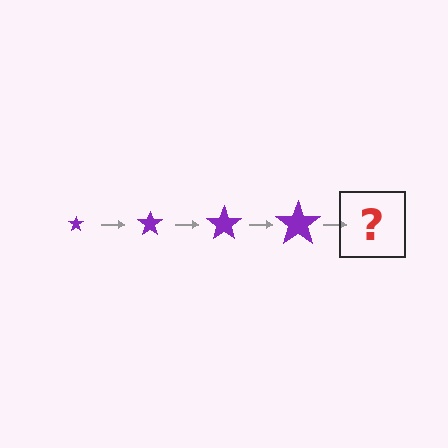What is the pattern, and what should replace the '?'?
The pattern is that the star gets progressively larger each step. The '?' should be a purple star, larger than the previous one.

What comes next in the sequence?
The next element should be a purple star, larger than the previous one.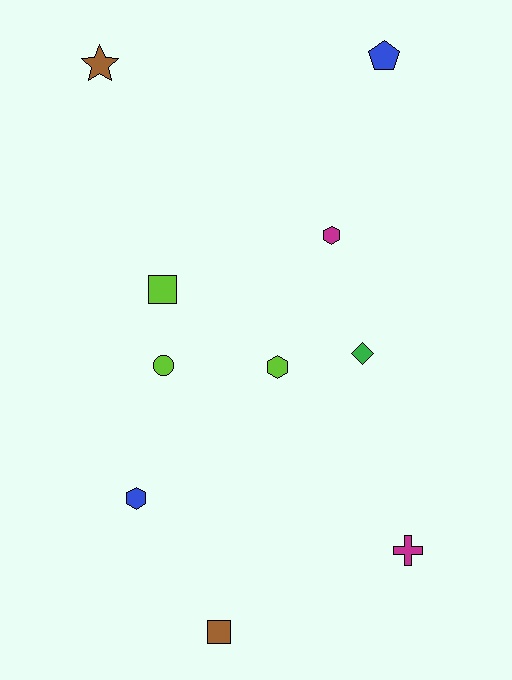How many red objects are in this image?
There are no red objects.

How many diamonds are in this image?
There is 1 diamond.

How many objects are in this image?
There are 10 objects.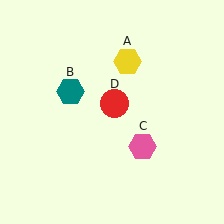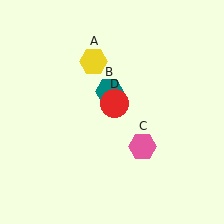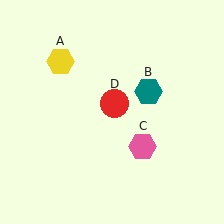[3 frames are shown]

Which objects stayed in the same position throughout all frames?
Pink hexagon (object C) and red circle (object D) remained stationary.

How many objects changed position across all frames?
2 objects changed position: yellow hexagon (object A), teal hexagon (object B).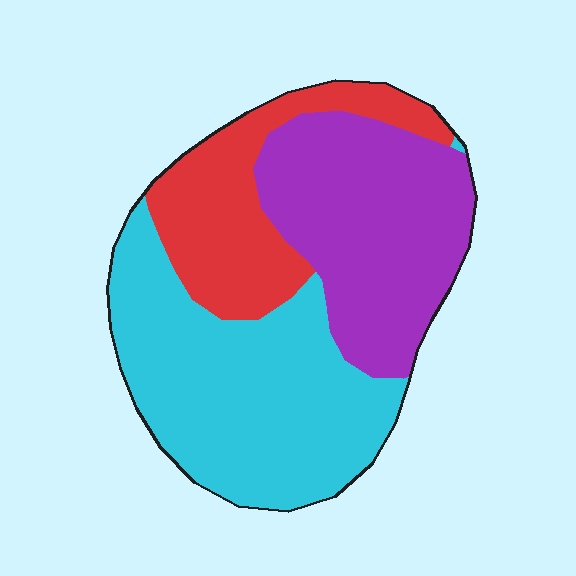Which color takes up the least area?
Red, at roughly 25%.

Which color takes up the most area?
Cyan, at roughly 45%.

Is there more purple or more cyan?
Cyan.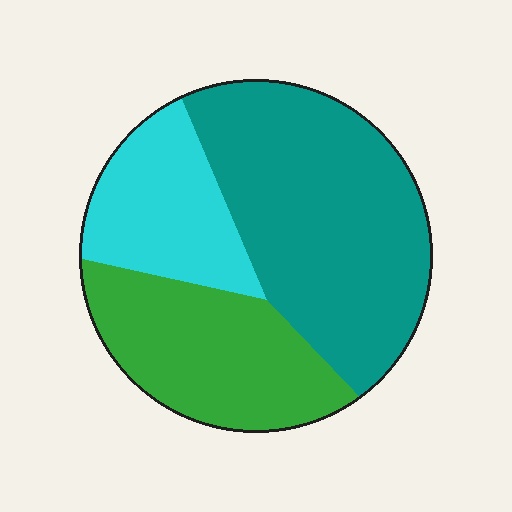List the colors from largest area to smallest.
From largest to smallest: teal, green, cyan.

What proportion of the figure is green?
Green takes up about one third (1/3) of the figure.